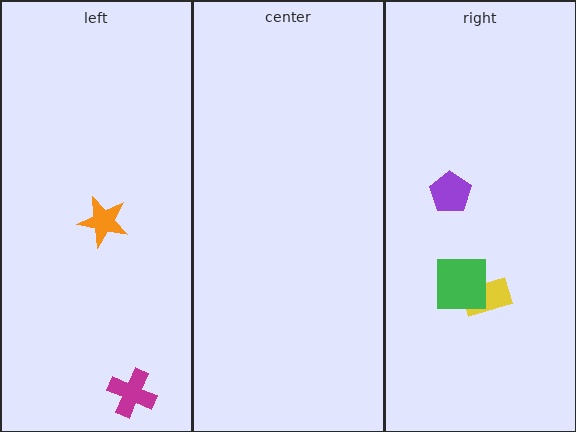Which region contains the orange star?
The left region.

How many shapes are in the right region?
3.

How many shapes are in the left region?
2.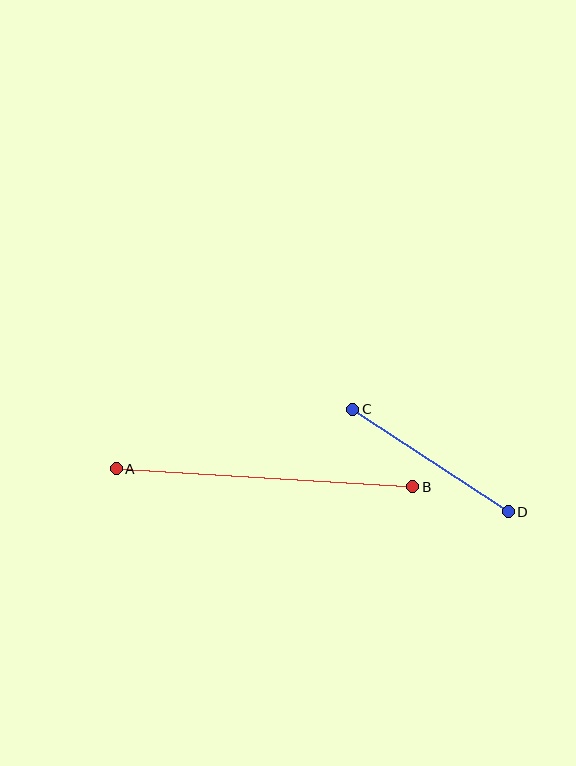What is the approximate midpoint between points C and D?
The midpoint is at approximately (430, 461) pixels.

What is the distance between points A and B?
The distance is approximately 297 pixels.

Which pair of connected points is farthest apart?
Points A and B are farthest apart.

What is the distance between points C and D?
The distance is approximately 187 pixels.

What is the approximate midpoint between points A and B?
The midpoint is at approximately (264, 478) pixels.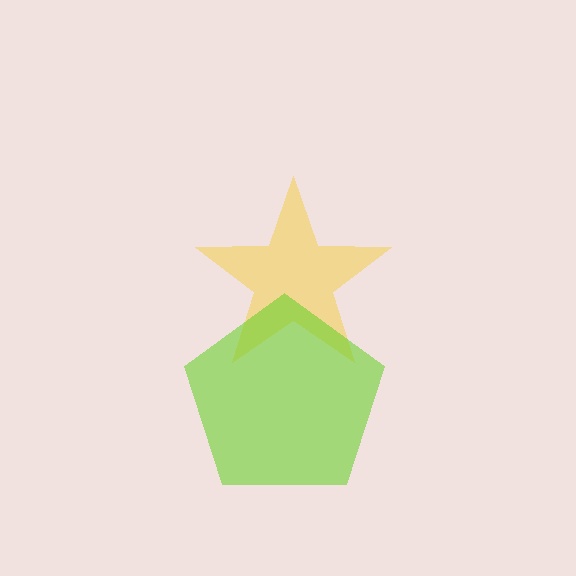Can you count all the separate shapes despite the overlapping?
Yes, there are 2 separate shapes.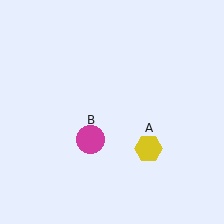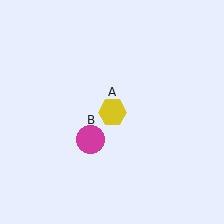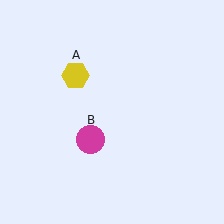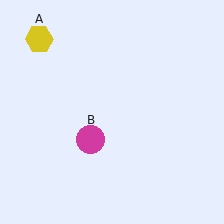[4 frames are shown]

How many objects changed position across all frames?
1 object changed position: yellow hexagon (object A).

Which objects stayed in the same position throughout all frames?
Magenta circle (object B) remained stationary.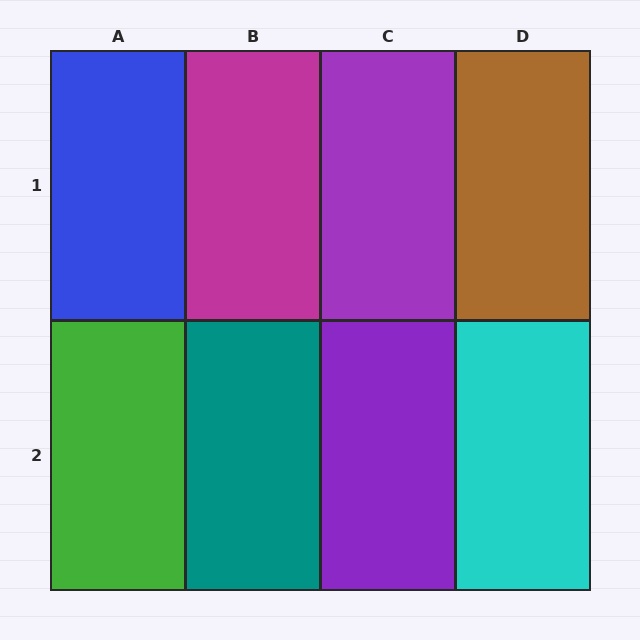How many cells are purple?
2 cells are purple.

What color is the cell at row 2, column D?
Cyan.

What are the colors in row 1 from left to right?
Blue, magenta, purple, brown.